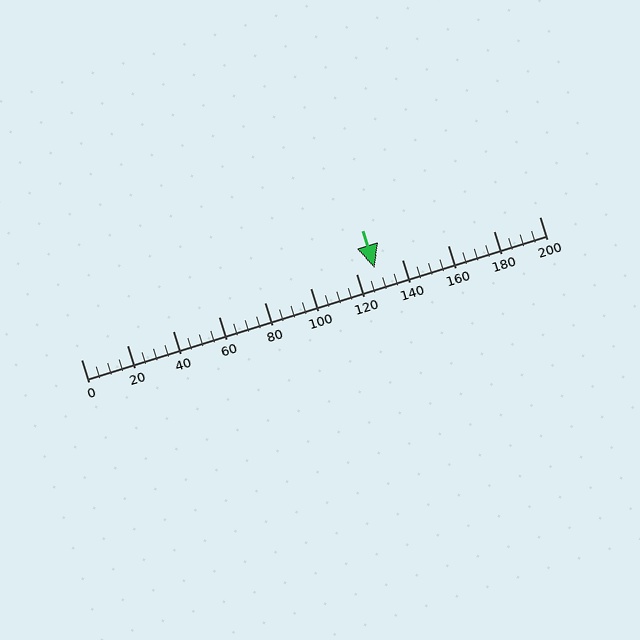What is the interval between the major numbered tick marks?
The major tick marks are spaced 20 units apart.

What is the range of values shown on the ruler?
The ruler shows values from 0 to 200.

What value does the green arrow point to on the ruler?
The green arrow points to approximately 128.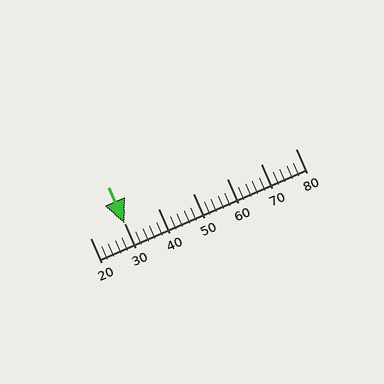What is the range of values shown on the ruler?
The ruler shows values from 20 to 80.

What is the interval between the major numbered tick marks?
The major tick marks are spaced 10 units apart.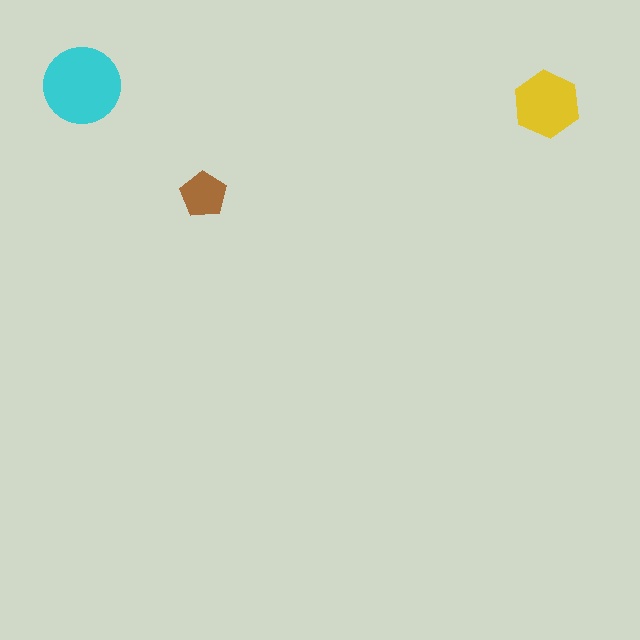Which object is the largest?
The cyan circle.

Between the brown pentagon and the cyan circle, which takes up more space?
The cyan circle.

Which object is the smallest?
The brown pentagon.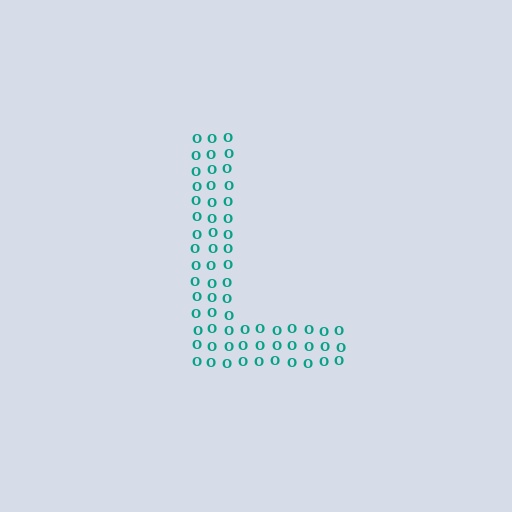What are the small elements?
The small elements are letter O's.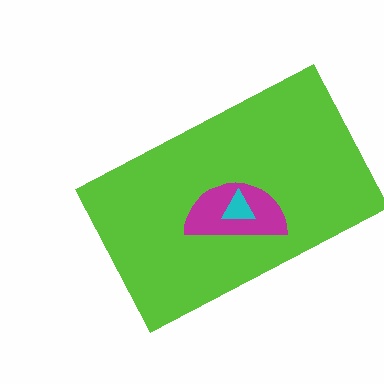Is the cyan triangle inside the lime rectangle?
Yes.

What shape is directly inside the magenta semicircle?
The cyan triangle.